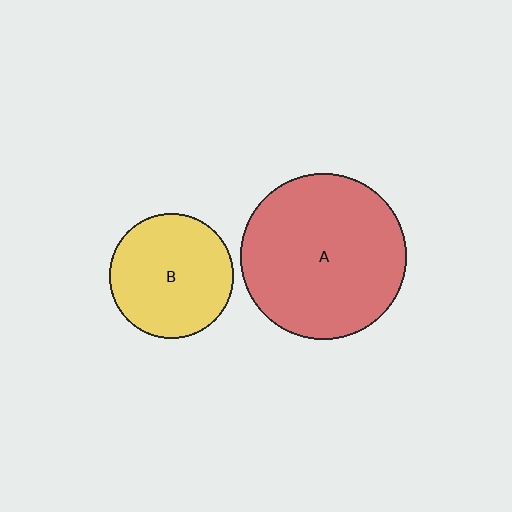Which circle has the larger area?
Circle A (red).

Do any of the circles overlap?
No, none of the circles overlap.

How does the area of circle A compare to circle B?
Approximately 1.8 times.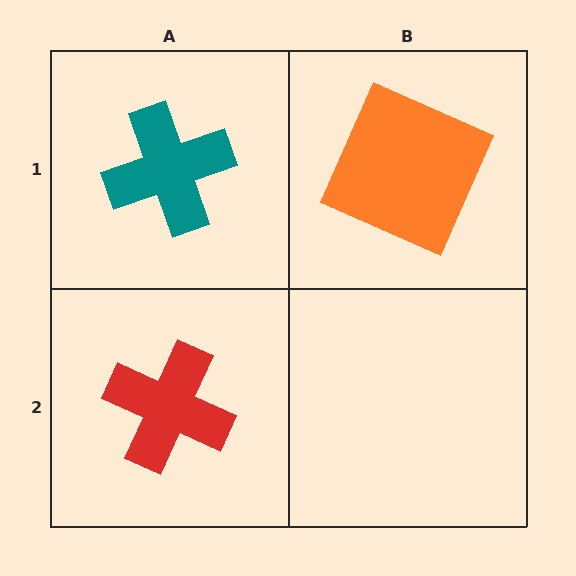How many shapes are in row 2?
1 shape.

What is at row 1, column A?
A teal cross.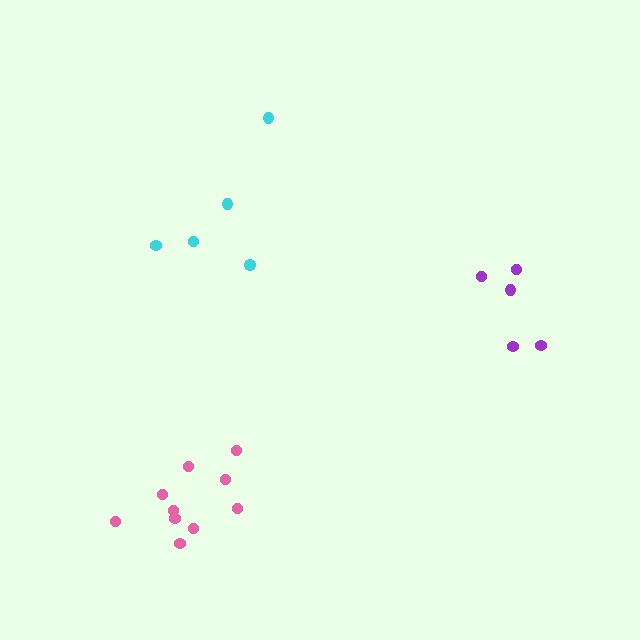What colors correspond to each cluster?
The clusters are colored: pink, purple, cyan.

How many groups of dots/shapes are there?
There are 3 groups.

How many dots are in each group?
Group 1: 10 dots, Group 2: 5 dots, Group 3: 5 dots (20 total).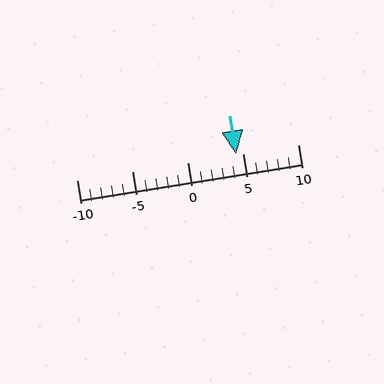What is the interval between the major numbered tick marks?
The major tick marks are spaced 5 units apart.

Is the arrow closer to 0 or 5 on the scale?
The arrow is closer to 5.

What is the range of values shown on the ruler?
The ruler shows values from -10 to 10.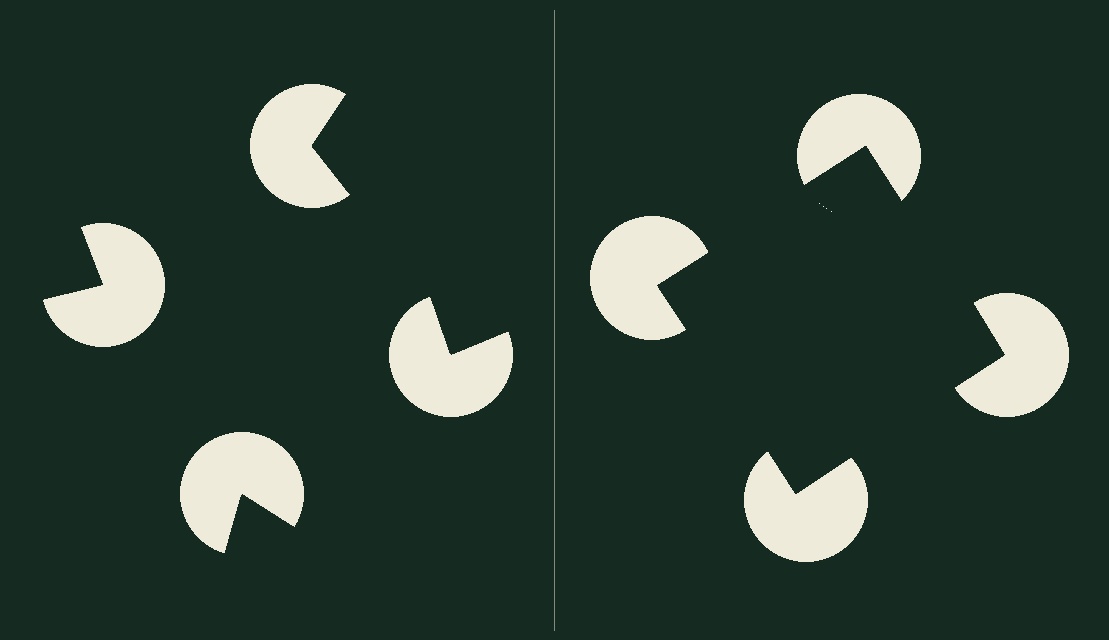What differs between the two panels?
The pac-man discs are positioned identically on both sides; only the wedge orientations differ. On the right they align to a square; on the left they are misaligned.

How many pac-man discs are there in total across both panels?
8 — 4 on each side.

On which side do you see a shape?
An illusory square appears on the right side. On the left side the wedge cuts are rotated, so no coherent shape forms.